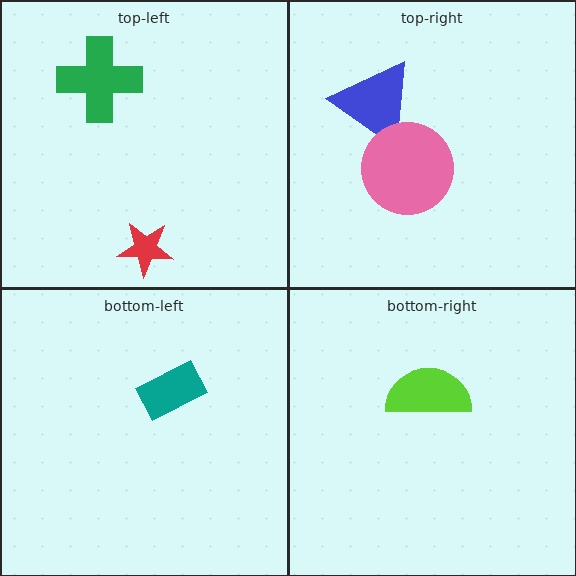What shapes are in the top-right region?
The blue triangle, the pink circle.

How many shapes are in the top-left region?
2.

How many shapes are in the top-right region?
2.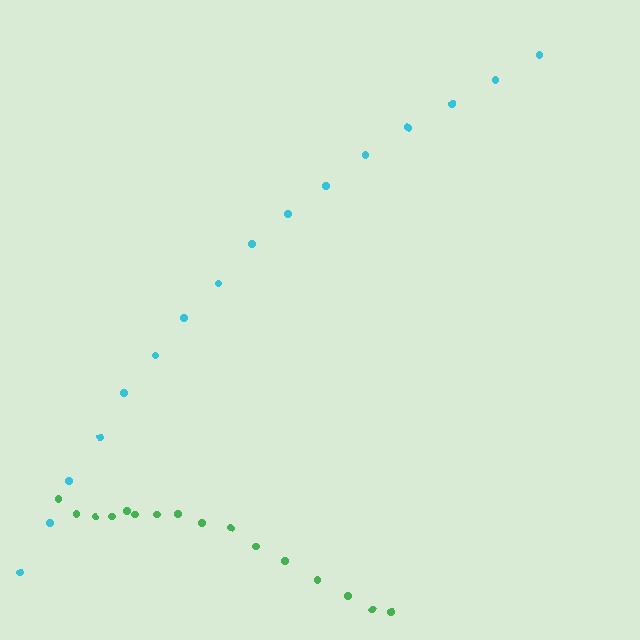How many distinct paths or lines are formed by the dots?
There are 2 distinct paths.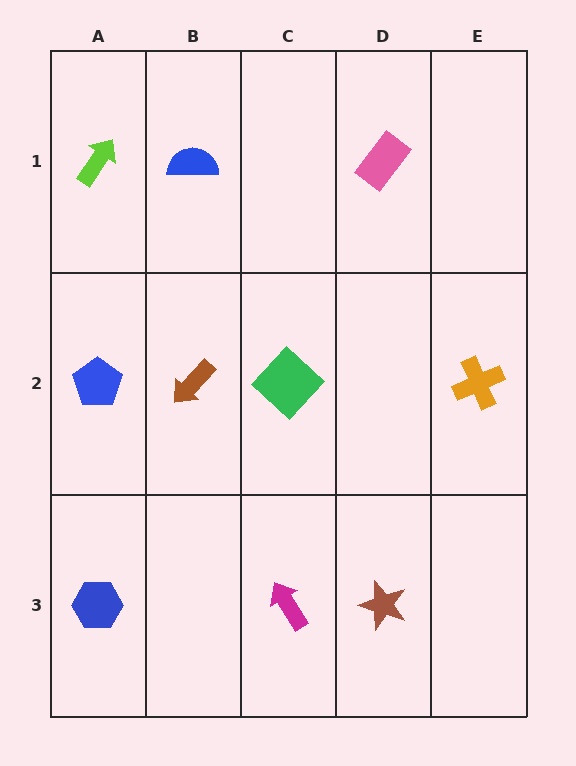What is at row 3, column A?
A blue hexagon.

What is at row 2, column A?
A blue pentagon.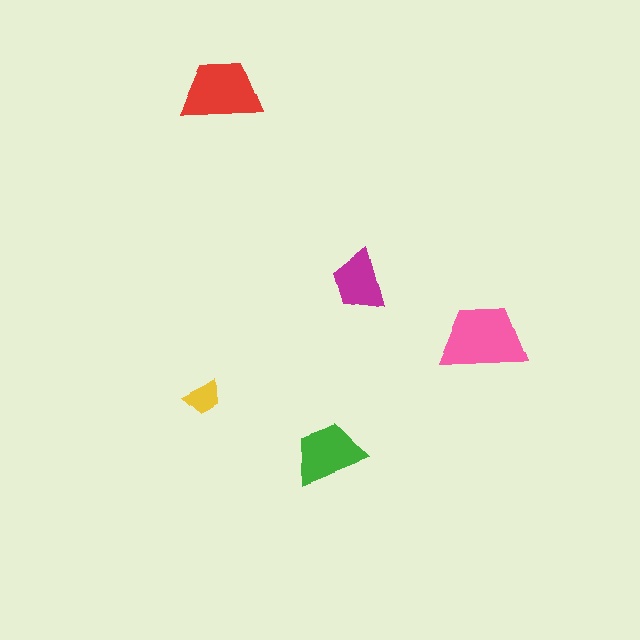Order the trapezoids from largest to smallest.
the pink one, the red one, the green one, the magenta one, the yellow one.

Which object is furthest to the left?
The yellow trapezoid is leftmost.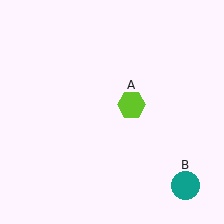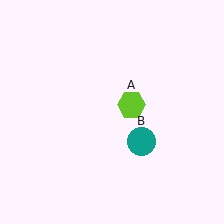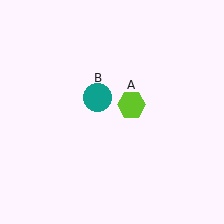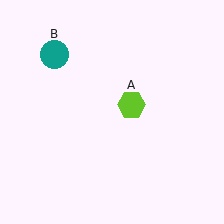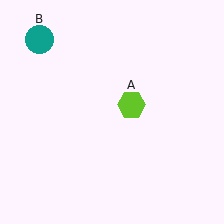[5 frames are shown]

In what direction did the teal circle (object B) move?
The teal circle (object B) moved up and to the left.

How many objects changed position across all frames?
1 object changed position: teal circle (object B).